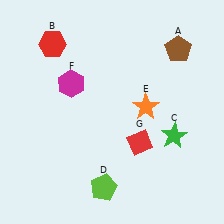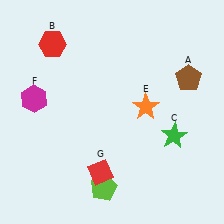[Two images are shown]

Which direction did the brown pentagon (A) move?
The brown pentagon (A) moved down.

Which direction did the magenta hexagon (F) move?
The magenta hexagon (F) moved left.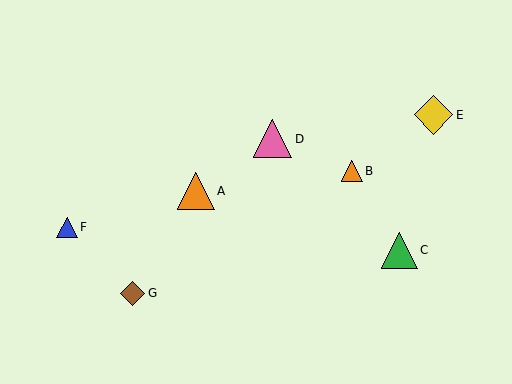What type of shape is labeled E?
Shape E is a yellow diamond.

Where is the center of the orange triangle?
The center of the orange triangle is at (352, 171).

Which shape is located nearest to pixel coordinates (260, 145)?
The pink triangle (labeled D) at (272, 139) is nearest to that location.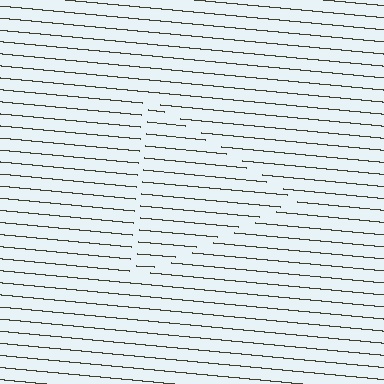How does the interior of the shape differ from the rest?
The interior of the shape contains the same grating, shifted by half a period — the contour is defined by the phase discontinuity where line-ends from the inner and outer gratings abut.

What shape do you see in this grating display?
An illusory triangle. The interior of the shape contains the same grating, shifted by half a period — the contour is defined by the phase discontinuity where line-ends from the inner and outer gratings abut.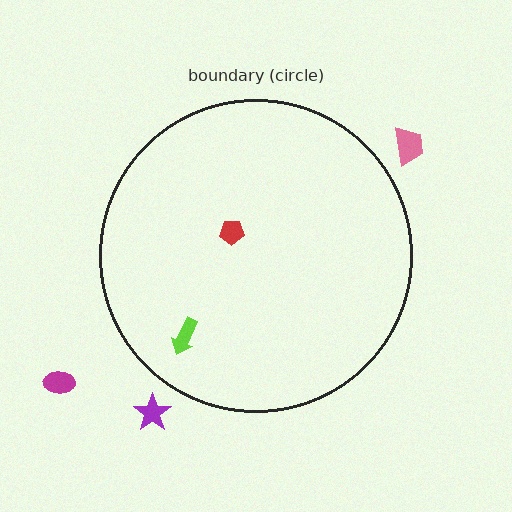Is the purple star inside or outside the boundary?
Outside.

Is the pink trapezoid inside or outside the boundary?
Outside.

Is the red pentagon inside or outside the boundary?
Inside.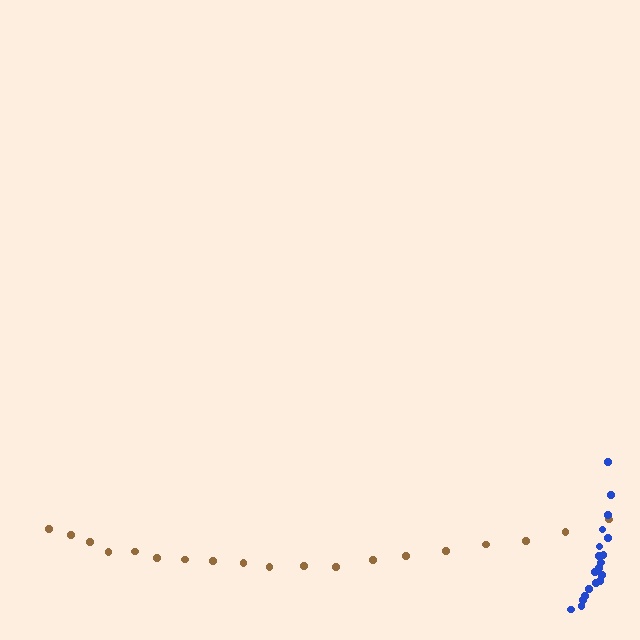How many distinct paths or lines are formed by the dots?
There are 2 distinct paths.